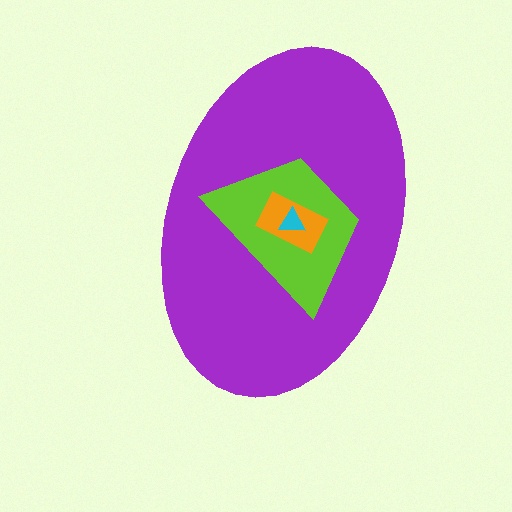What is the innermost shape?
The cyan triangle.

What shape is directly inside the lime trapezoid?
The orange rectangle.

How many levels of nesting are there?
4.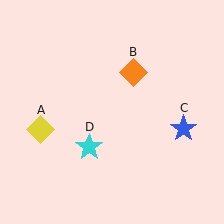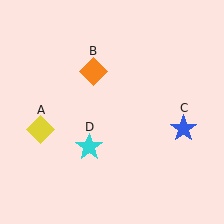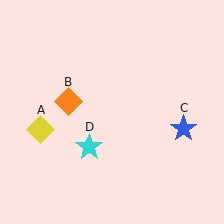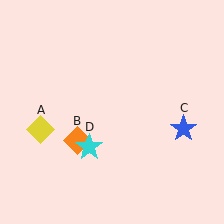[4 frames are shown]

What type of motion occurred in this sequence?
The orange diamond (object B) rotated counterclockwise around the center of the scene.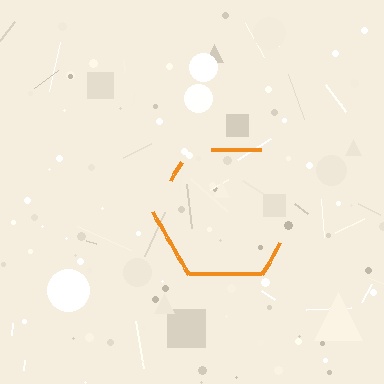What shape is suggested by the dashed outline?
The dashed outline suggests a hexagon.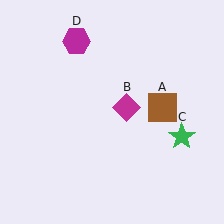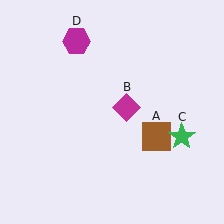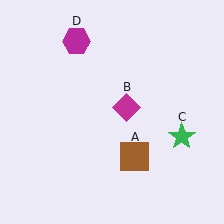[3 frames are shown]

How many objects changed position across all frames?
1 object changed position: brown square (object A).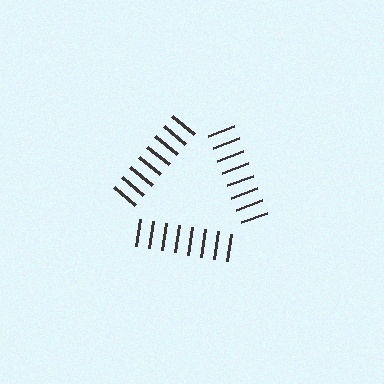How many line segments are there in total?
24 — 8 along each of the 3 edges.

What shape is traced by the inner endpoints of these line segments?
An illusory triangle — the line segments terminate on its edges but no continuous stroke is drawn.